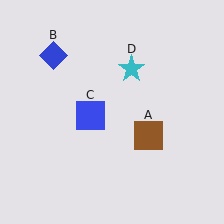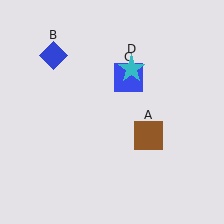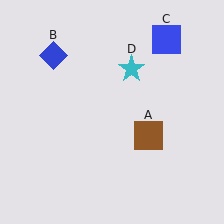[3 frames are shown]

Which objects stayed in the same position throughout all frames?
Brown square (object A) and blue diamond (object B) and cyan star (object D) remained stationary.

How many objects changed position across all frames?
1 object changed position: blue square (object C).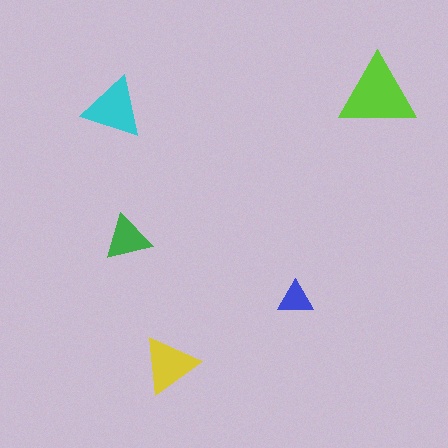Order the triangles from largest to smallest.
the lime one, the cyan one, the yellow one, the green one, the blue one.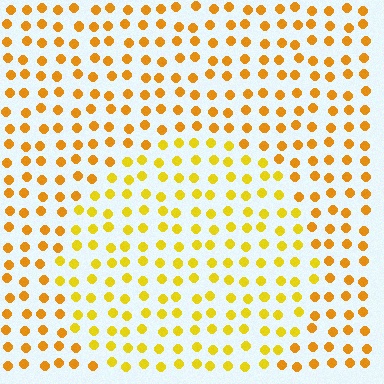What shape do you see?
I see a circle.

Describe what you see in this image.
The image is filled with small orange elements in a uniform arrangement. A circle-shaped region is visible where the elements are tinted to a slightly different hue, forming a subtle color boundary.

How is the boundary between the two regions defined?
The boundary is defined purely by a slight shift in hue (about 20 degrees). Spacing, size, and orientation are identical on both sides.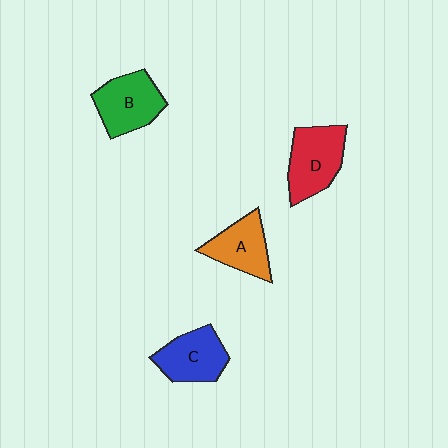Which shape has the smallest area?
Shape A (orange).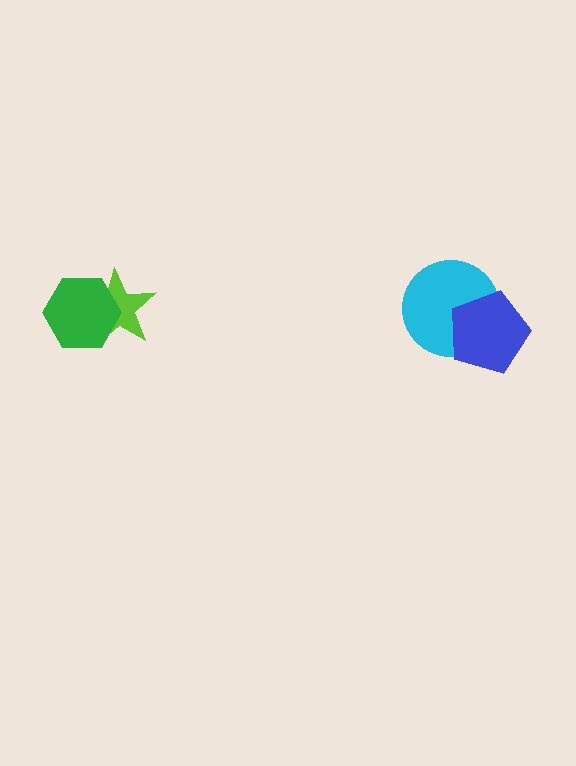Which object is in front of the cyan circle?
The blue pentagon is in front of the cyan circle.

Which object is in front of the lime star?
The green hexagon is in front of the lime star.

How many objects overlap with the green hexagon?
1 object overlaps with the green hexagon.